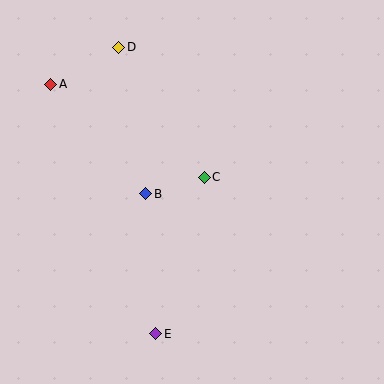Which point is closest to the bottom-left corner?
Point E is closest to the bottom-left corner.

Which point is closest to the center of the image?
Point C at (204, 177) is closest to the center.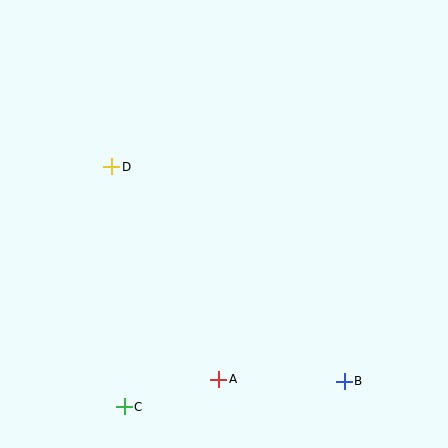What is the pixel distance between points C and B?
The distance between C and B is 221 pixels.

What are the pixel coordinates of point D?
Point D is at (112, 167).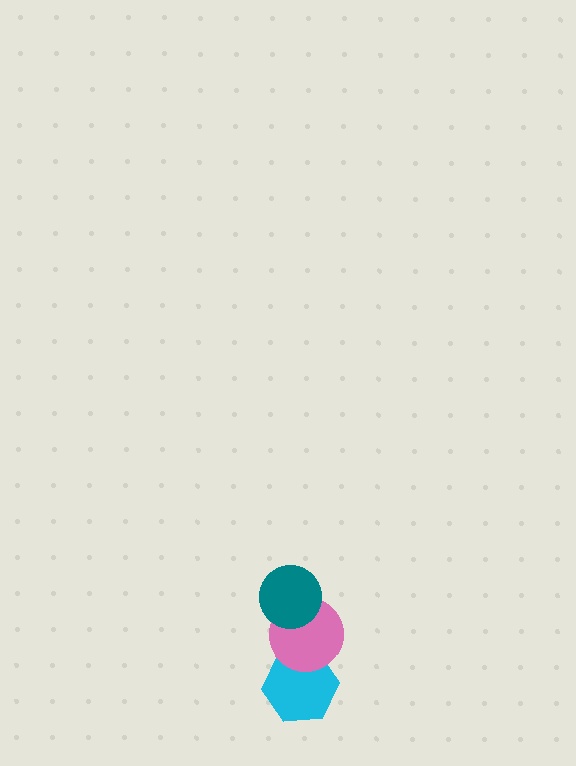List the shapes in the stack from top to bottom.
From top to bottom: the teal circle, the pink circle, the cyan hexagon.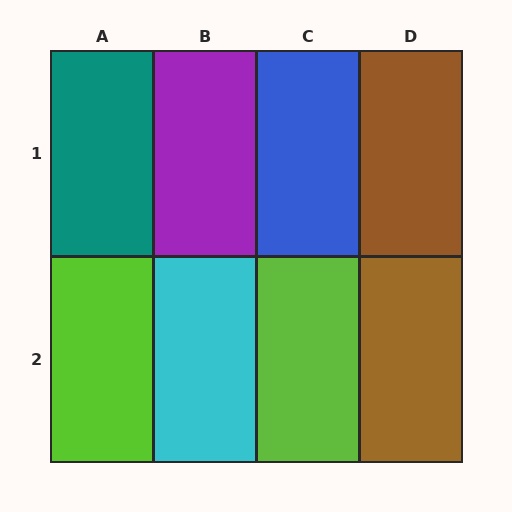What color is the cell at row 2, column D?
Brown.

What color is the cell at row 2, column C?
Lime.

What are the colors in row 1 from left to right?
Teal, purple, blue, brown.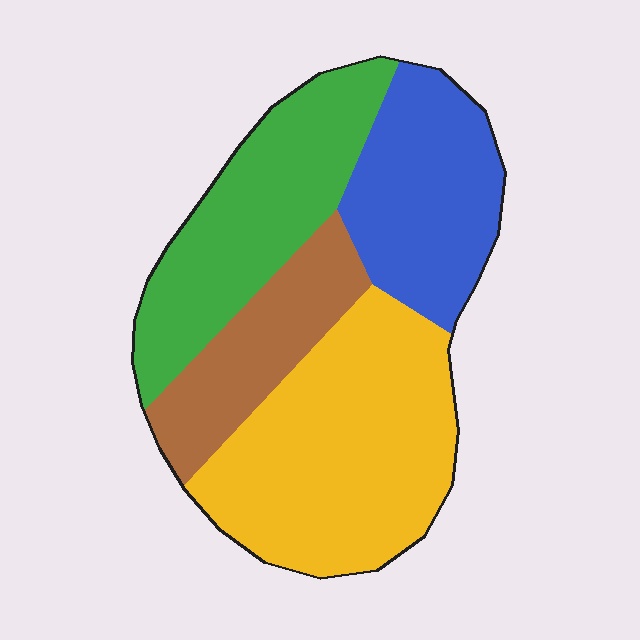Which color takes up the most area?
Yellow, at roughly 35%.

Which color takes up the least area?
Brown, at roughly 15%.